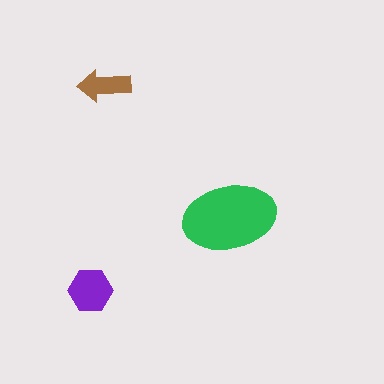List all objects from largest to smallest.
The green ellipse, the purple hexagon, the brown arrow.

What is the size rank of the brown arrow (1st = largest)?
3rd.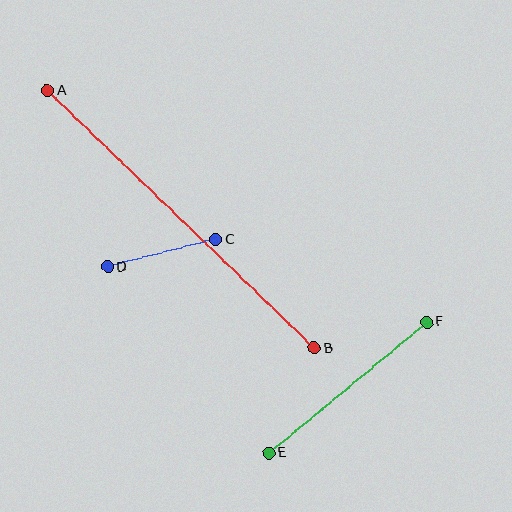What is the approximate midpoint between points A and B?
The midpoint is at approximately (181, 219) pixels.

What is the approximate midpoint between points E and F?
The midpoint is at approximately (348, 387) pixels.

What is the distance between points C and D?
The distance is approximately 112 pixels.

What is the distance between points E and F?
The distance is approximately 205 pixels.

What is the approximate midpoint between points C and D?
The midpoint is at approximately (162, 253) pixels.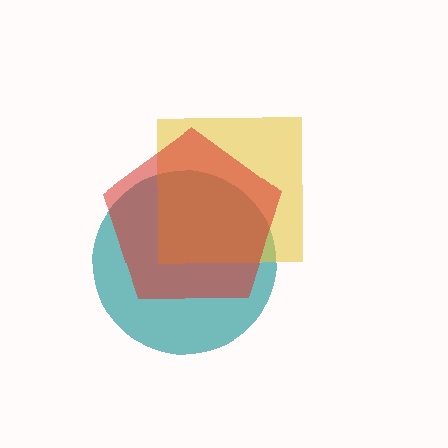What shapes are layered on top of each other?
The layered shapes are: a teal circle, a yellow square, a red pentagon.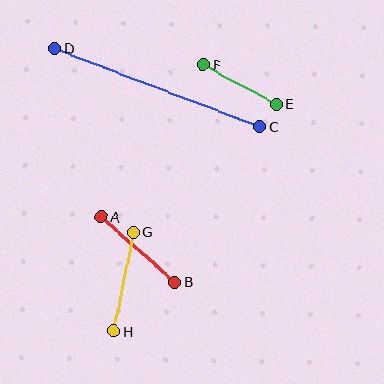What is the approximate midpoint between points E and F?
The midpoint is at approximately (240, 84) pixels.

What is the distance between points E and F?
The distance is approximately 83 pixels.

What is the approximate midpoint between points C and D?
The midpoint is at approximately (157, 87) pixels.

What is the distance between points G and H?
The distance is approximately 101 pixels.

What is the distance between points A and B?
The distance is approximately 98 pixels.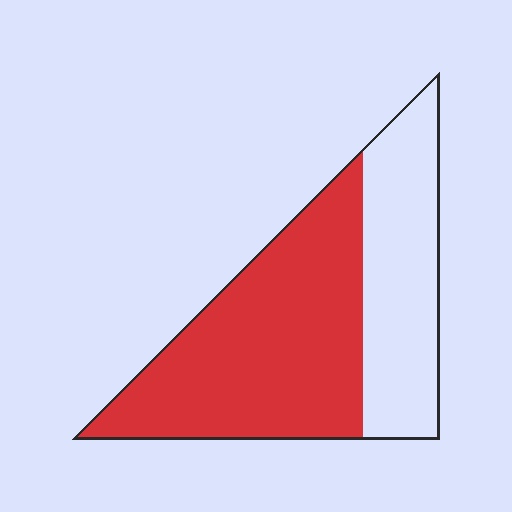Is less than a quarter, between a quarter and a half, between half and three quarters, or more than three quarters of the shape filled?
Between half and three quarters.